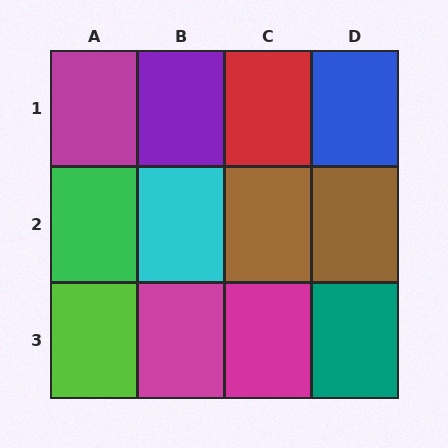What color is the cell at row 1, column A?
Magenta.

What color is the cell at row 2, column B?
Cyan.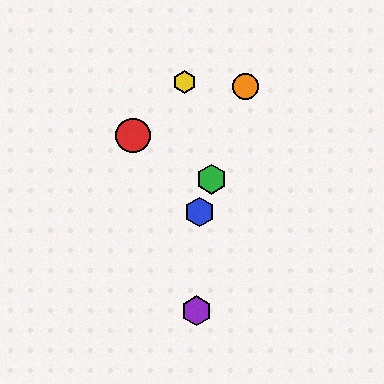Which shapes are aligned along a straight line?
The blue hexagon, the green hexagon, the orange circle are aligned along a straight line.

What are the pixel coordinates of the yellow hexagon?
The yellow hexagon is at (185, 82).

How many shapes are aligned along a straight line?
3 shapes (the blue hexagon, the green hexagon, the orange circle) are aligned along a straight line.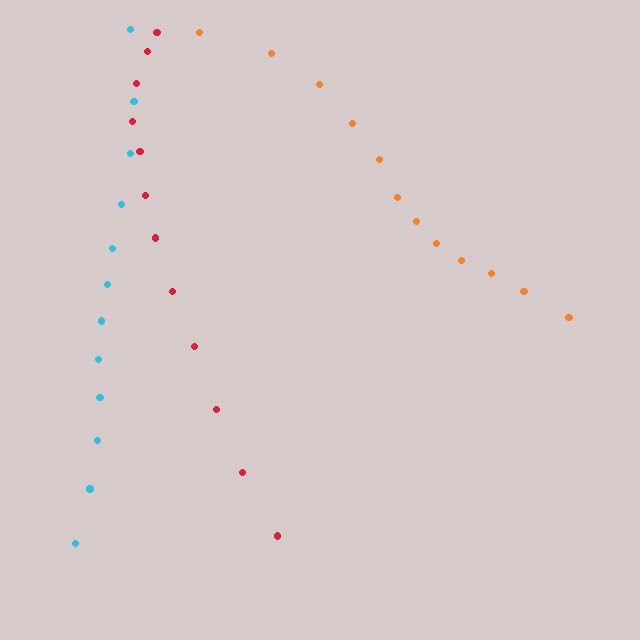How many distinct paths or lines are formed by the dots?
There are 3 distinct paths.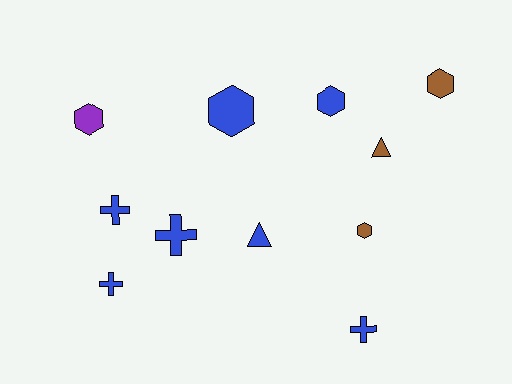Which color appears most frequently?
Blue, with 7 objects.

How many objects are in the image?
There are 11 objects.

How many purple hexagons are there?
There is 1 purple hexagon.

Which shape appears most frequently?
Hexagon, with 5 objects.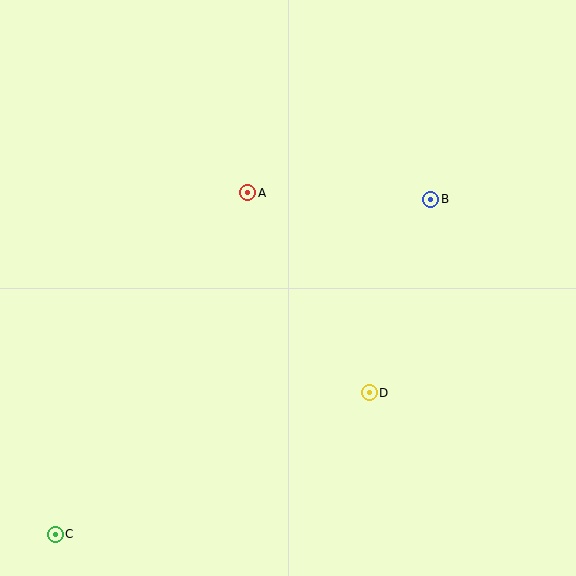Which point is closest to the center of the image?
Point A at (248, 193) is closest to the center.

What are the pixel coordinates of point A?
Point A is at (248, 193).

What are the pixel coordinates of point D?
Point D is at (369, 393).